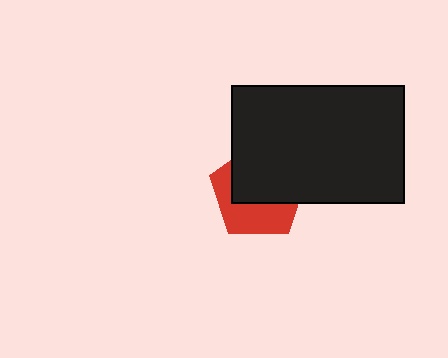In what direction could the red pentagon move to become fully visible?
The red pentagon could move toward the lower-left. That would shift it out from behind the black rectangle entirely.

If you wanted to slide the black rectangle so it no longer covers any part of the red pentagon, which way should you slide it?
Slide it toward the upper-right — that is the most direct way to separate the two shapes.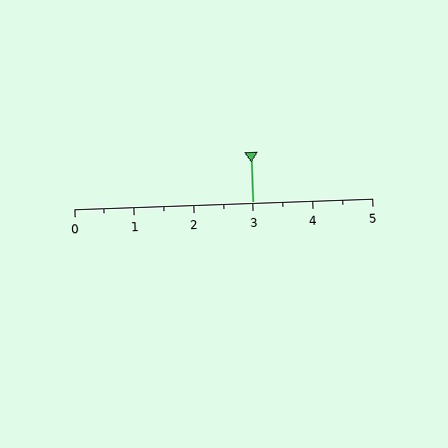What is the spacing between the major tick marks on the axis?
The major ticks are spaced 1 apart.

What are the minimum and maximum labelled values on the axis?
The axis runs from 0 to 5.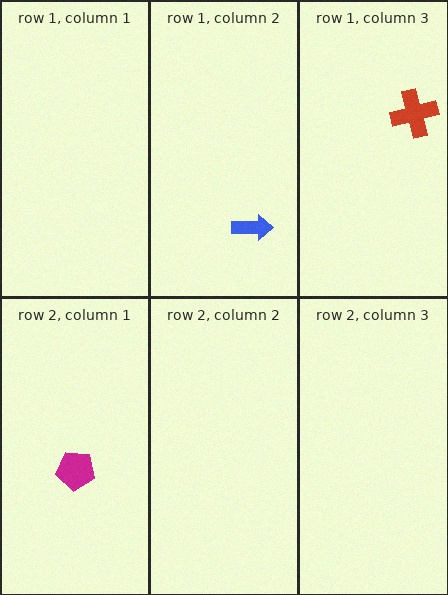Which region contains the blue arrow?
The row 1, column 2 region.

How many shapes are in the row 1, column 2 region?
1.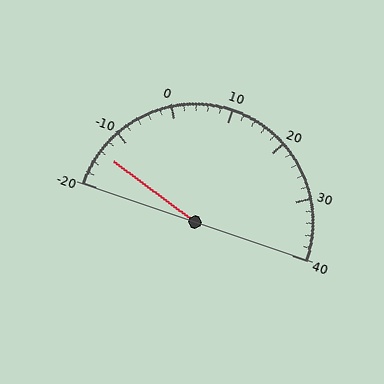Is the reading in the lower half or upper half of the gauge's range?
The reading is in the lower half of the range (-20 to 40).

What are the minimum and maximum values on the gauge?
The gauge ranges from -20 to 40.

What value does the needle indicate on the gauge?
The needle indicates approximately -14.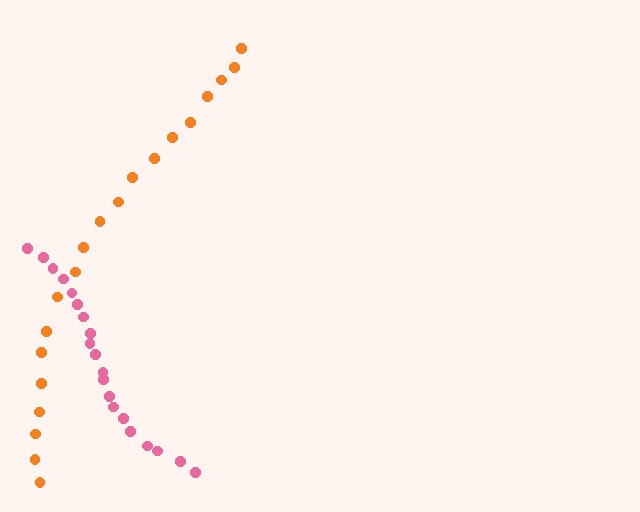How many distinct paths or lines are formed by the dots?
There are 2 distinct paths.